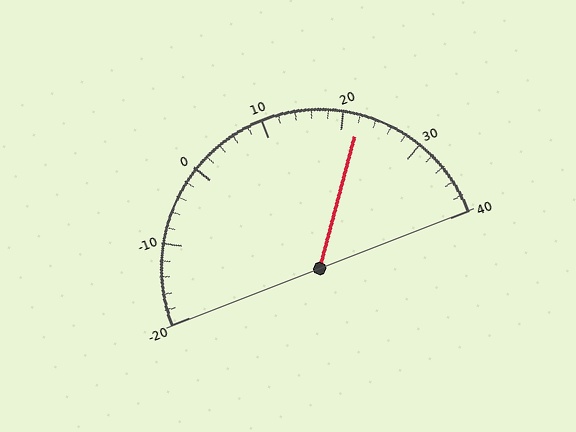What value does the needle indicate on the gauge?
The needle indicates approximately 22.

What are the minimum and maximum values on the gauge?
The gauge ranges from -20 to 40.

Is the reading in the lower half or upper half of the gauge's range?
The reading is in the upper half of the range (-20 to 40).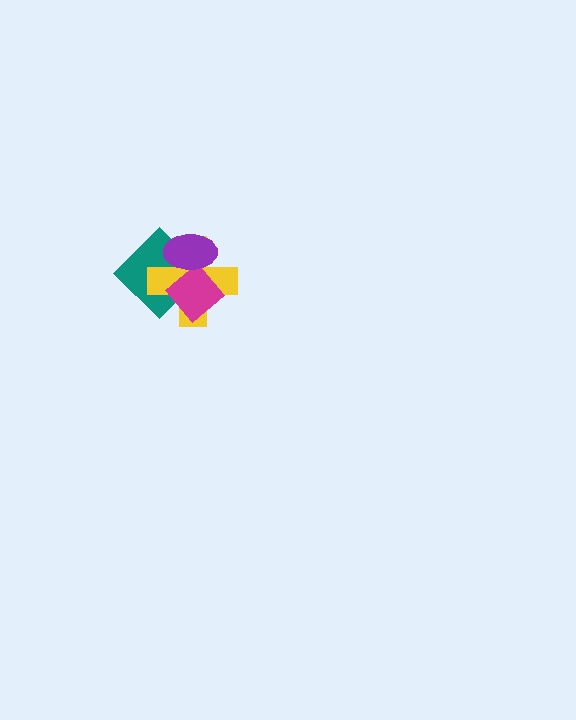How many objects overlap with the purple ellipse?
3 objects overlap with the purple ellipse.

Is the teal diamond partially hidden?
Yes, it is partially covered by another shape.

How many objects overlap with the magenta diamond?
3 objects overlap with the magenta diamond.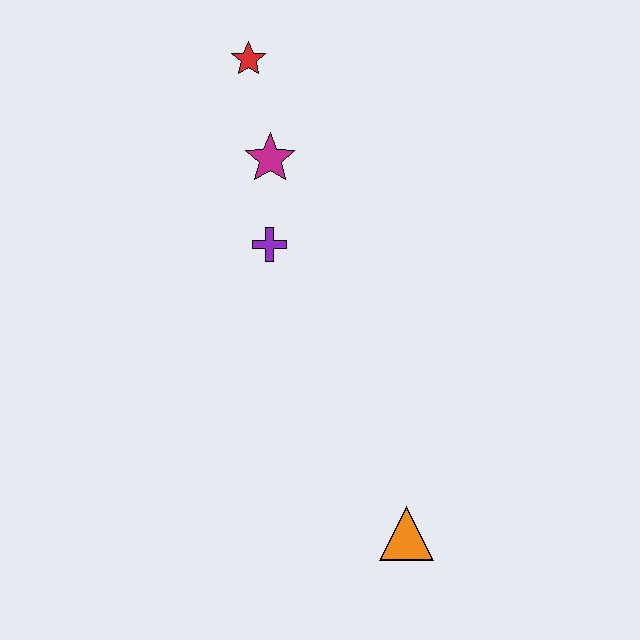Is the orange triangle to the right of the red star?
Yes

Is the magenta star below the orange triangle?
No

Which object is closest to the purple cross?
The magenta star is closest to the purple cross.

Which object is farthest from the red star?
The orange triangle is farthest from the red star.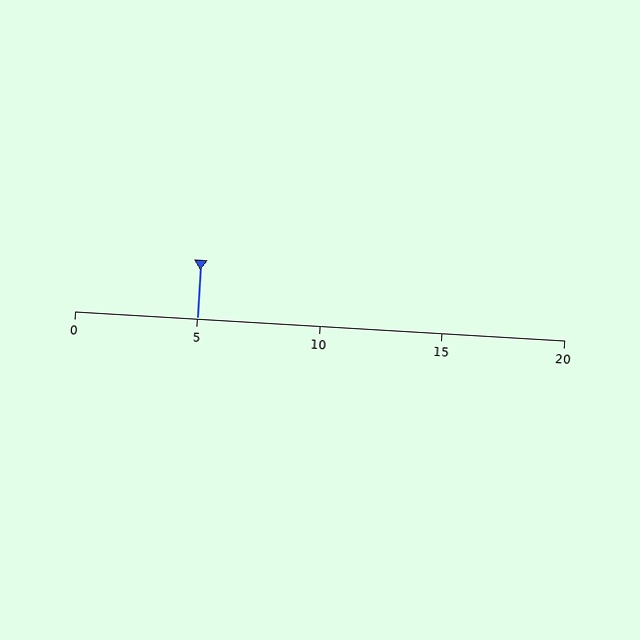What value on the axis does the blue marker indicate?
The marker indicates approximately 5.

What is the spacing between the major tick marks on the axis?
The major ticks are spaced 5 apart.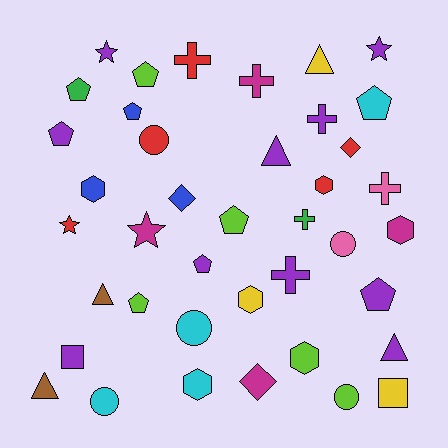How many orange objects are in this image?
There are no orange objects.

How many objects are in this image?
There are 40 objects.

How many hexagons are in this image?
There are 6 hexagons.